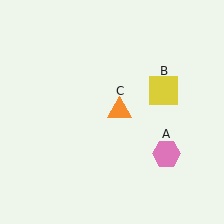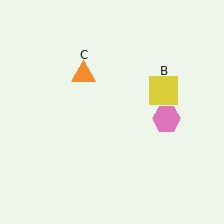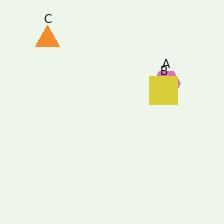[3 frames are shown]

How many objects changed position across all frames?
2 objects changed position: pink hexagon (object A), orange triangle (object C).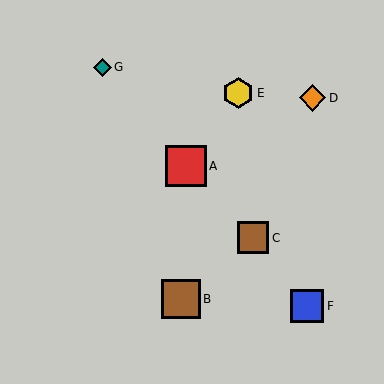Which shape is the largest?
The red square (labeled A) is the largest.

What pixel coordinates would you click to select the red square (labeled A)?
Click at (186, 166) to select the red square A.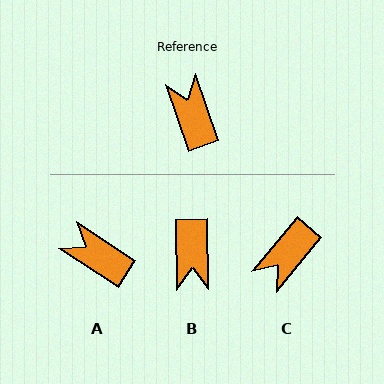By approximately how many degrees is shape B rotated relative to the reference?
Approximately 163 degrees counter-clockwise.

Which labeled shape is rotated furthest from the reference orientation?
B, about 163 degrees away.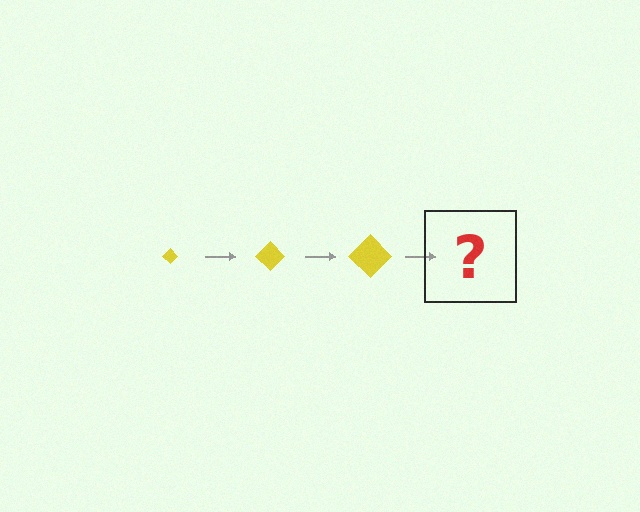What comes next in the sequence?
The next element should be a yellow diamond, larger than the previous one.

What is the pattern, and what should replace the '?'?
The pattern is that the diamond gets progressively larger each step. The '?' should be a yellow diamond, larger than the previous one.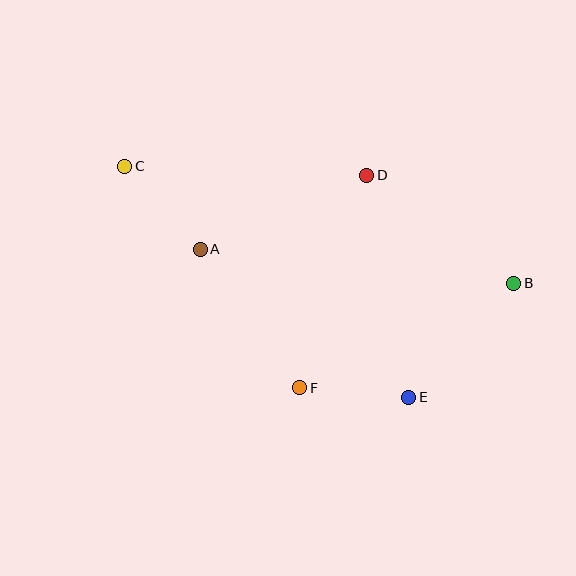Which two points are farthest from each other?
Points B and C are farthest from each other.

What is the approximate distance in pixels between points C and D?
The distance between C and D is approximately 242 pixels.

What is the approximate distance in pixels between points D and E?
The distance between D and E is approximately 226 pixels.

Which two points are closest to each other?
Points E and F are closest to each other.